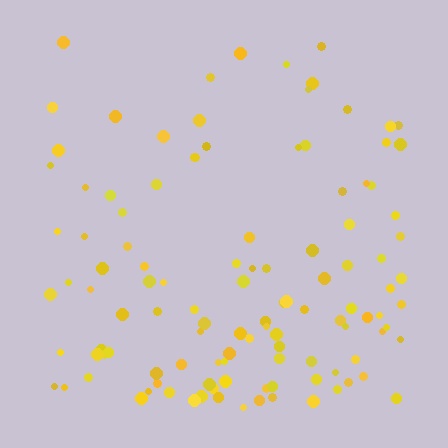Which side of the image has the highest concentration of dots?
The bottom.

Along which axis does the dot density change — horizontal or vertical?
Vertical.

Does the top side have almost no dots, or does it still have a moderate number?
Still a moderate number, just noticeably fewer than the bottom.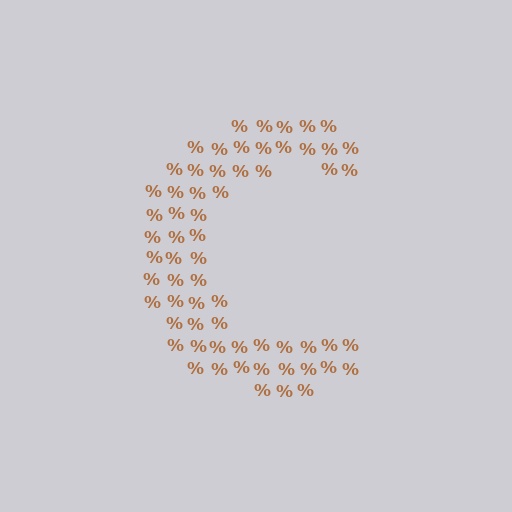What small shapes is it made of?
It is made of small percent signs.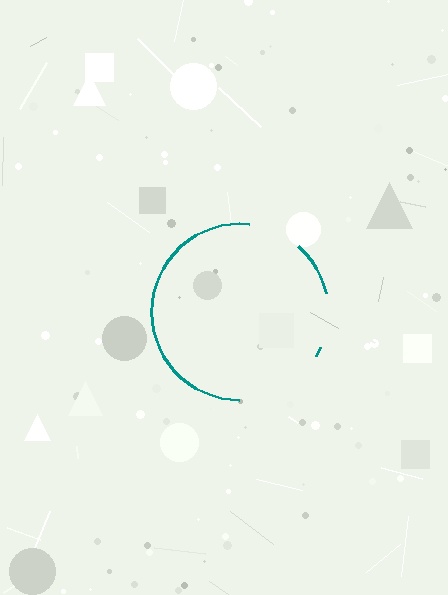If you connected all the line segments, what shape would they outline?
They would outline a circle.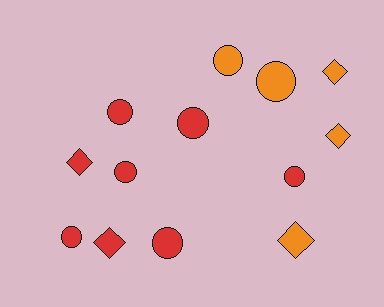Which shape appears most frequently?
Circle, with 8 objects.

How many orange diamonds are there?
There are 3 orange diamonds.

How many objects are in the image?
There are 13 objects.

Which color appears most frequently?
Red, with 8 objects.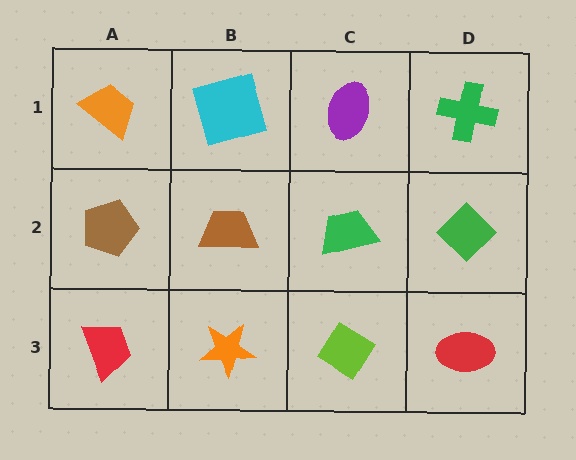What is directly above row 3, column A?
A brown pentagon.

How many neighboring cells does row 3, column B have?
3.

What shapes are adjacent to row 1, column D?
A green diamond (row 2, column D), a purple ellipse (row 1, column C).